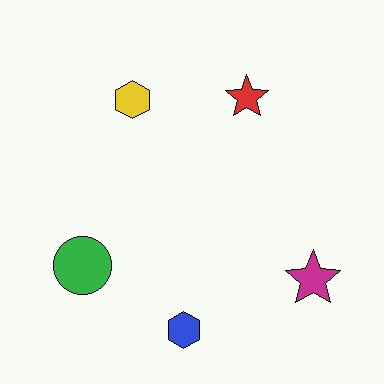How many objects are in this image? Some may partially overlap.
There are 5 objects.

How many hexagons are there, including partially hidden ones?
There are 2 hexagons.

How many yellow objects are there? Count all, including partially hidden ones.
There is 1 yellow object.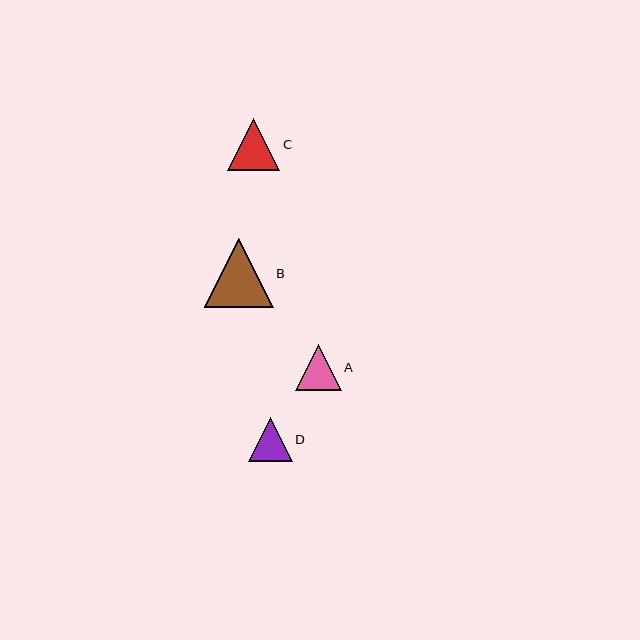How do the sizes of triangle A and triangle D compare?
Triangle A and triangle D are approximately the same size.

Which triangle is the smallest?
Triangle D is the smallest with a size of approximately 43 pixels.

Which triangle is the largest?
Triangle B is the largest with a size of approximately 69 pixels.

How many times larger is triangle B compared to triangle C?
Triangle B is approximately 1.3 times the size of triangle C.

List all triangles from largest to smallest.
From largest to smallest: B, C, A, D.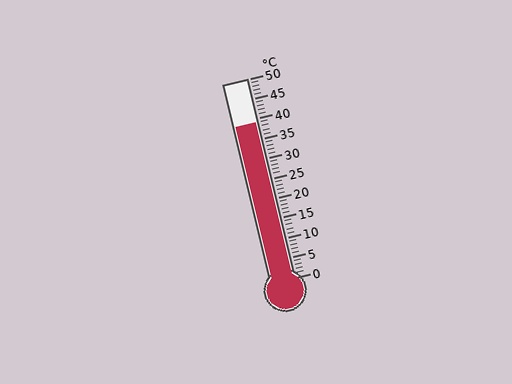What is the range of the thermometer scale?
The thermometer scale ranges from 0°C to 50°C.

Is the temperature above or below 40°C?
The temperature is below 40°C.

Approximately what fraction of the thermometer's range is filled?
The thermometer is filled to approximately 80% of its range.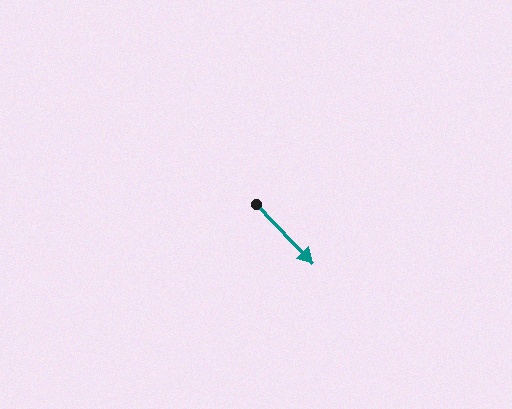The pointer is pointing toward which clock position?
Roughly 5 o'clock.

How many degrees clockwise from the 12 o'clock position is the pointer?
Approximately 136 degrees.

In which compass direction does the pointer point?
Southeast.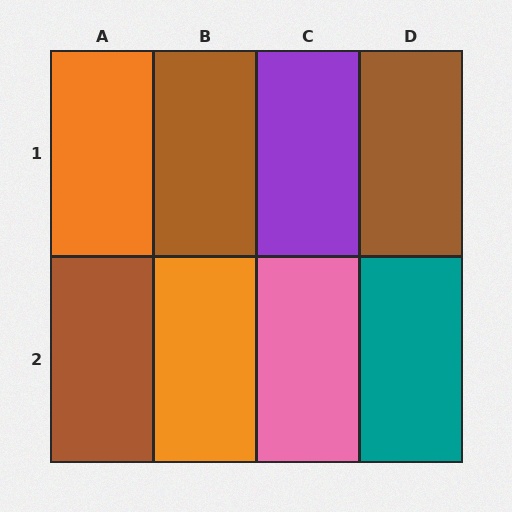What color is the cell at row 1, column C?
Purple.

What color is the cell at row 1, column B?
Brown.